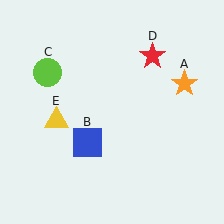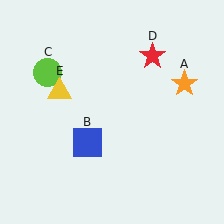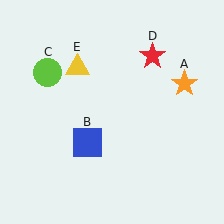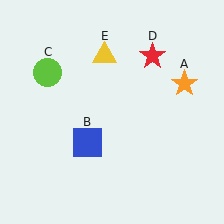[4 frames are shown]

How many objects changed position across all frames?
1 object changed position: yellow triangle (object E).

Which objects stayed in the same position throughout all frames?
Orange star (object A) and blue square (object B) and lime circle (object C) and red star (object D) remained stationary.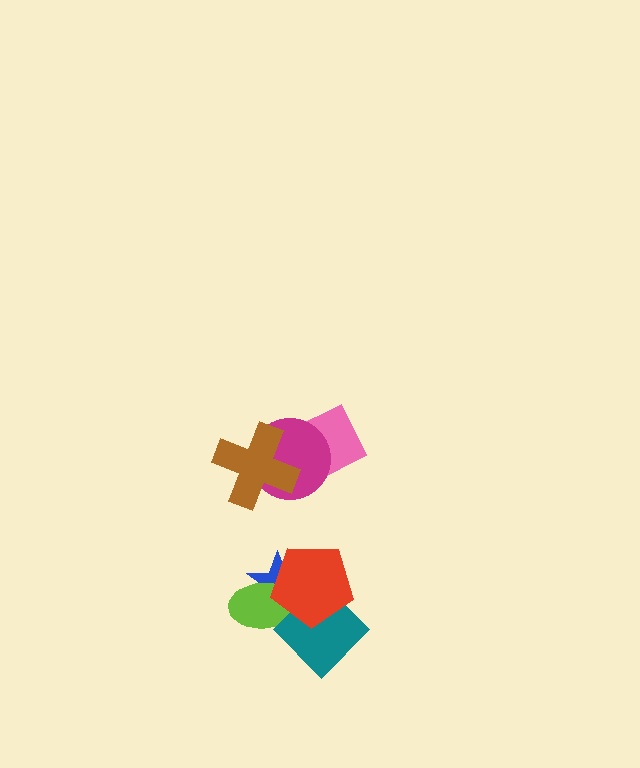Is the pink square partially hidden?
Yes, it is partially covered by another shape.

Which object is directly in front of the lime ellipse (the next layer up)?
The teal diamond is directly in front of the lime ellipse.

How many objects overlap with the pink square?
1 object overlaps with the pink square.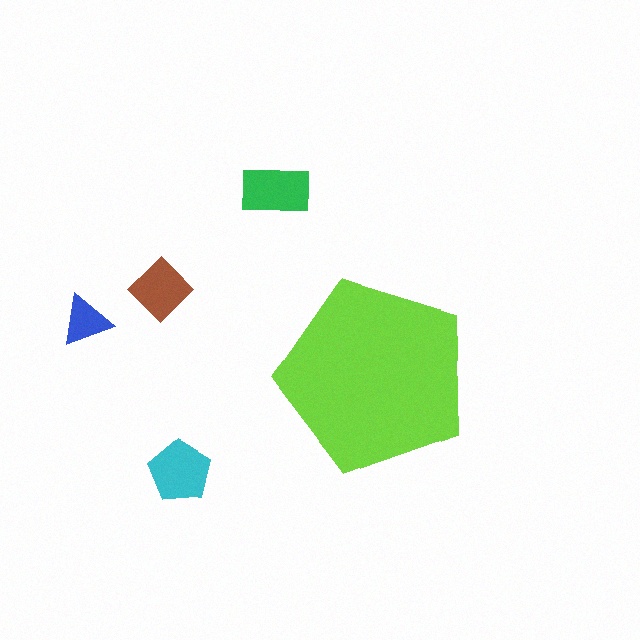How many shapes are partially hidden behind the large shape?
0 shapes are partially hidden.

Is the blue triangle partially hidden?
No, the blue triangle is fully visible.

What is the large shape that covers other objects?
A lime pentagon.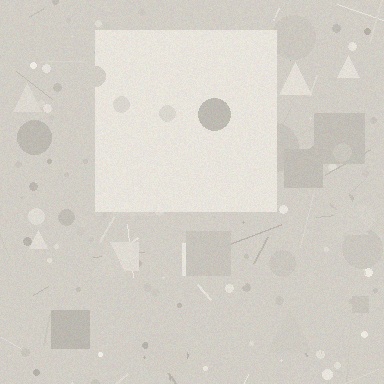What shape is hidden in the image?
A square is hidden in the image.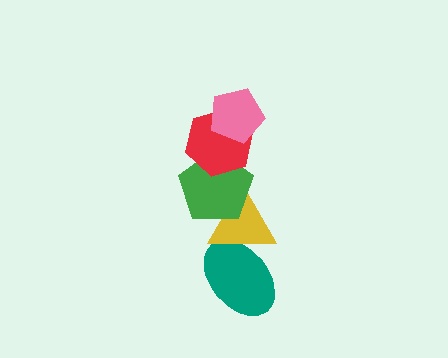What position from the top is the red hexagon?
The red hexagon is 2nd from the top.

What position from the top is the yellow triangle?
The yellow triangle is 4th from the top.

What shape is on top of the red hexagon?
The pink pentagon is on top of the red hexagon.